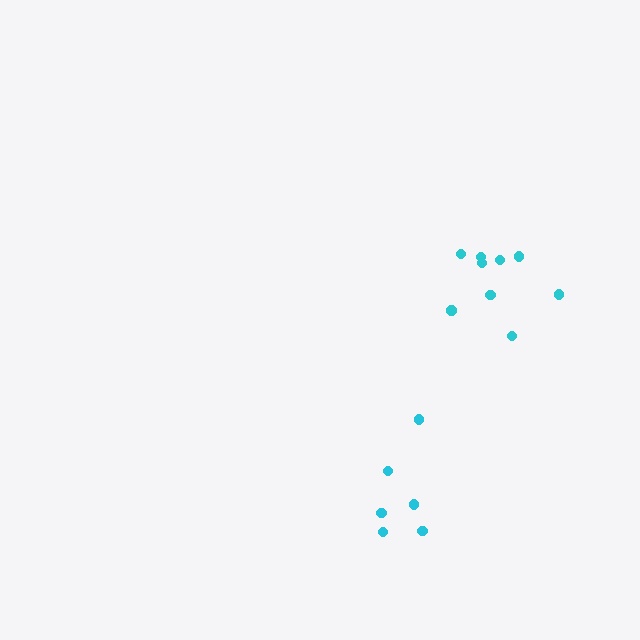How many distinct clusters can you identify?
There are 2 distinct clusters.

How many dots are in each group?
Group 1: 9 dots, Group 2: 6 dots (15 total).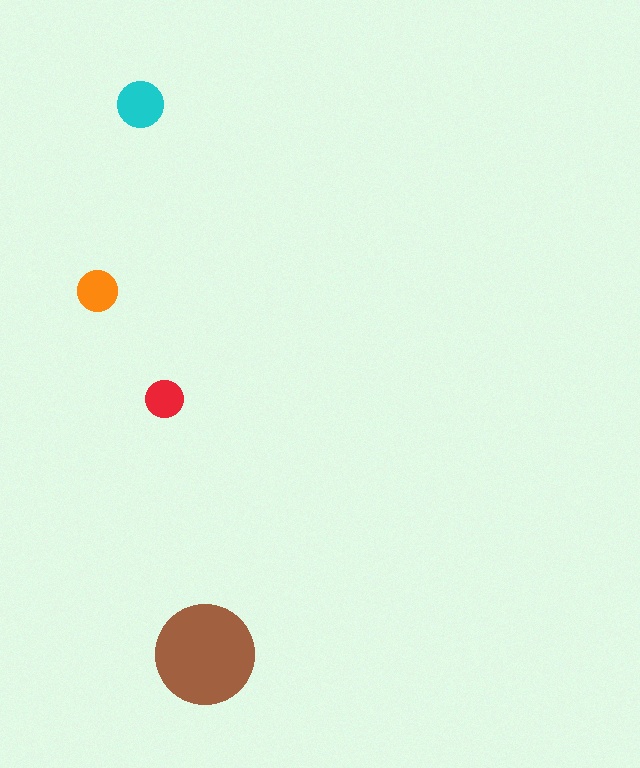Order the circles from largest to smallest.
the brown one, the cyan one, the orange one, the red one.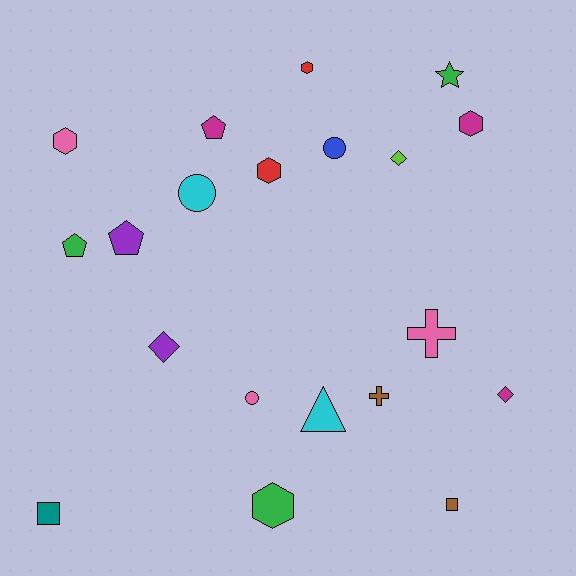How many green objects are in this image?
There are 3 green objects.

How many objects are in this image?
There are 20 objects.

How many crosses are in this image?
There are 2 crosses.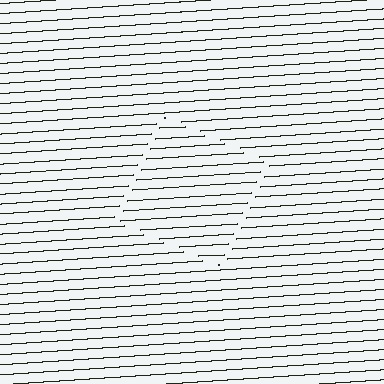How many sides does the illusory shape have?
4 sides — the line-ends trace a square.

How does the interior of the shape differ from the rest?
The interior of the shape contains the same grating, shifted by half a period — the contour is defined by the phase discontinuity where line-ends from the inner and outer gratings abut.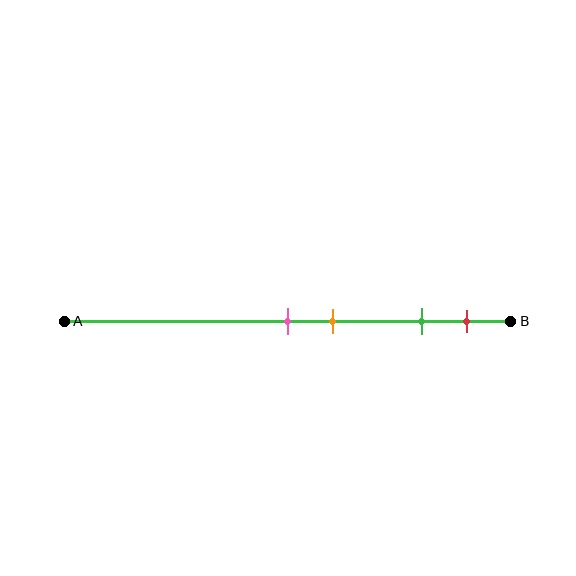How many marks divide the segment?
There are 4 marks dividing the segment.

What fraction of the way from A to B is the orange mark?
The orange mark is approximately 60% (0.6) of the way from A to B.